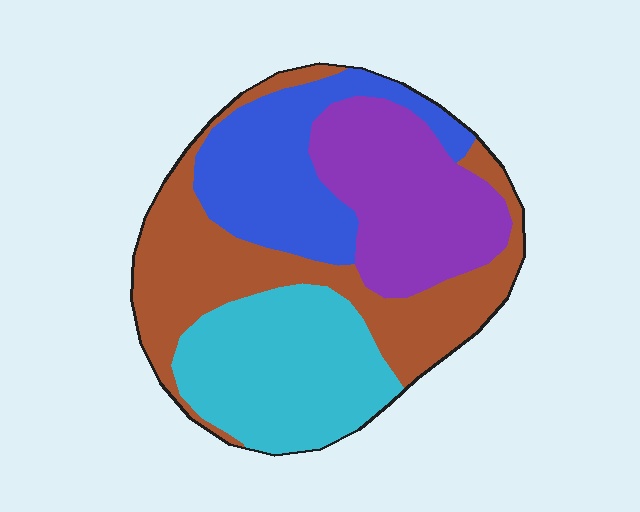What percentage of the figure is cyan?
Cyan covers roughly 25% of the figure.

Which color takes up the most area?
Brown, at roughly 30%.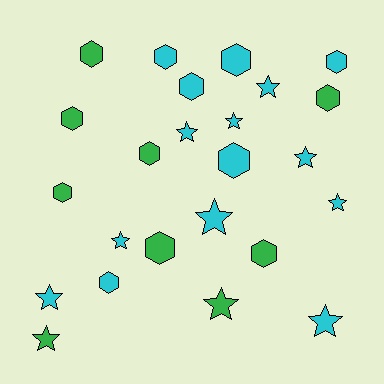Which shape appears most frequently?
Hexagon, with 13 objects.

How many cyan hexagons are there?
There are 6 cyan hexagons.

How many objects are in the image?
There are 24 objects.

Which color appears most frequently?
Cyan, with 15 objects.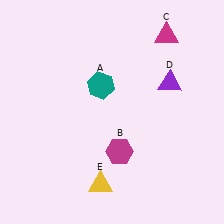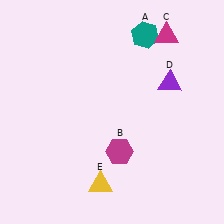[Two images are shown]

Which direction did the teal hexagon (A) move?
The teal hexagon (A) moved up.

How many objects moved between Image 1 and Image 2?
1 object moved between the two images.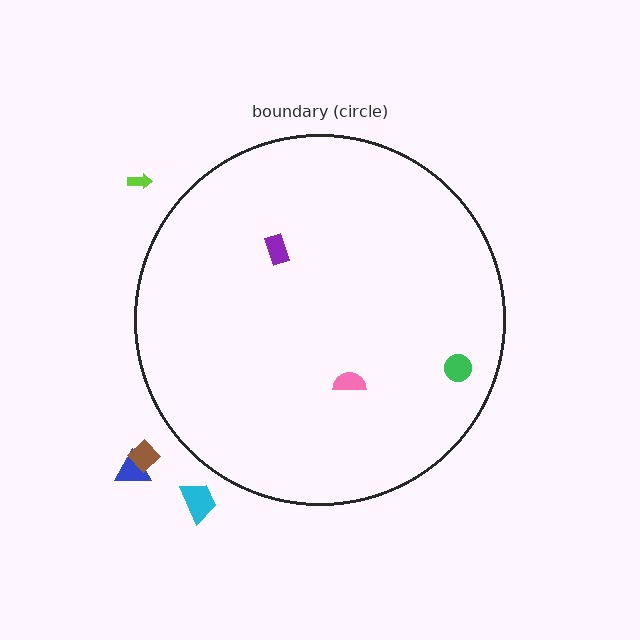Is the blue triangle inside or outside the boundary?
Outside.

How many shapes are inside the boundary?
3 inside, 4 outside.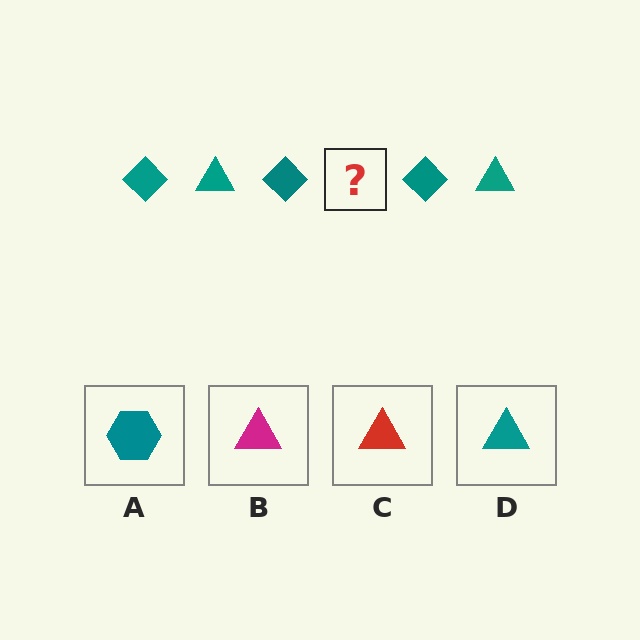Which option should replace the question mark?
Option D.